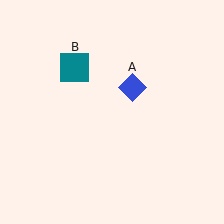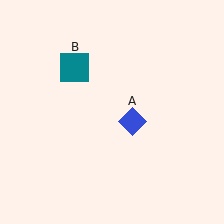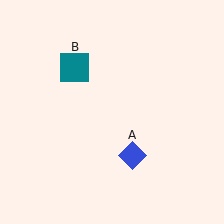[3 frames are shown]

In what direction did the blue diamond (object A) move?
The blue diamond (object A) moved down.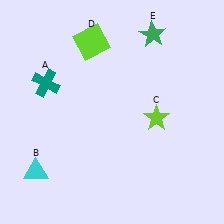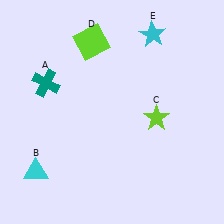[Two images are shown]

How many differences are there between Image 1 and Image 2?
There is 1 difference between the two images.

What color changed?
The star (E) changed from green in Image 1 to cyan in Image 2.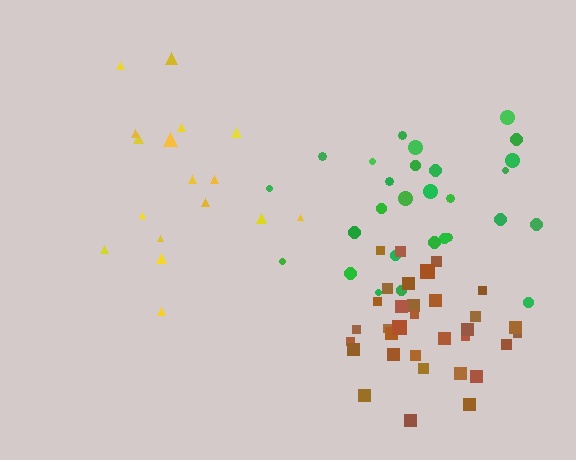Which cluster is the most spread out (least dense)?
Yellow.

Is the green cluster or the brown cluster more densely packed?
Brown.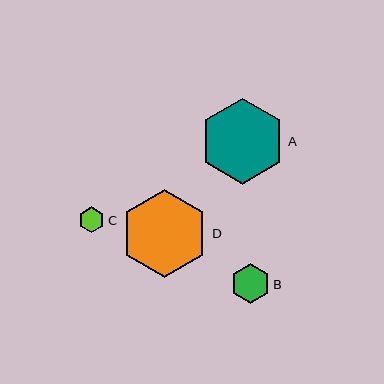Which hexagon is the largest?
Hexagon D is the largest with a size of approximately 88 pixels.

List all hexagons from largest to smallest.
From largest to smallest: D, A, B, C.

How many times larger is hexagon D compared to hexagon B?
Hexagon D is approximately 2.2 times the size of hexagon B.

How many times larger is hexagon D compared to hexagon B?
Hexagon D is approximately 2.2 times the size of hexagon B.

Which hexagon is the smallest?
Hexagon C is the smallest with a size of approximately 26 pixels.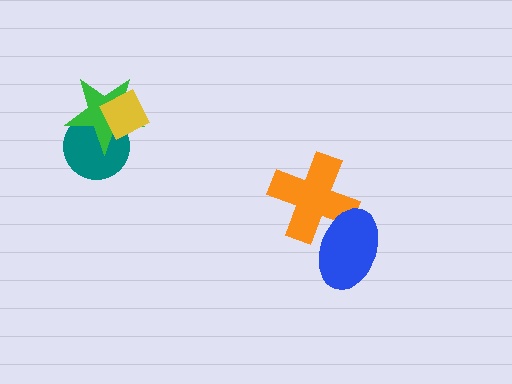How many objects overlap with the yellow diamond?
2 objects overlap with the yellow diamond.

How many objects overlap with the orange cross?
1 object overlaps with the orange cross.